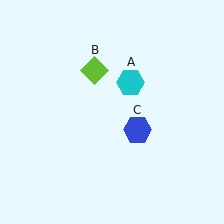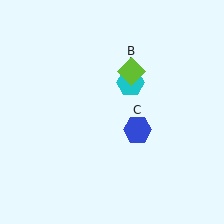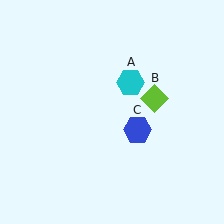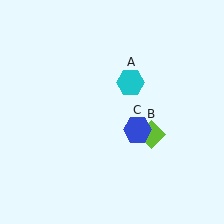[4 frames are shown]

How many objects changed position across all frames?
1 object changed position: lime diamond (object B).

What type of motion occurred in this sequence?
The lime diamond (object B) rotated clockwise around the center of the scene.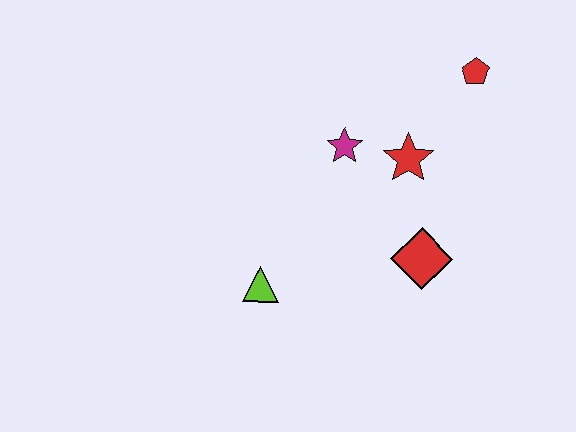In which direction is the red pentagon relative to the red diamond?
The red pentagon is above the red diamond.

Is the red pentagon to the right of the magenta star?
Yes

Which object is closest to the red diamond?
The red star is closest to the red diamond.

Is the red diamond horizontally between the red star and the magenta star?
No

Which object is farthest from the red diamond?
The red pentagon is farthest from the red diamond.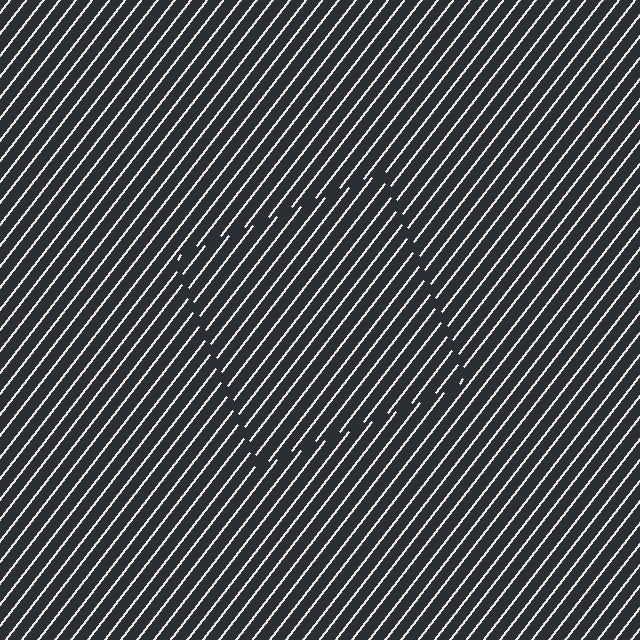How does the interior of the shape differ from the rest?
The interior of the shape contains the same grating, shifted by half a period — the contour is defined by the phase discontinuity where line-ends from the inner and outer gratings abut.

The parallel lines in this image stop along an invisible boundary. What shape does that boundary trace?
An illusory square. The interior of the shape contains the same grating, shifted by half a period — the contour is defined by the phase discontinuity where line-ends from the inner and outer gratings abut.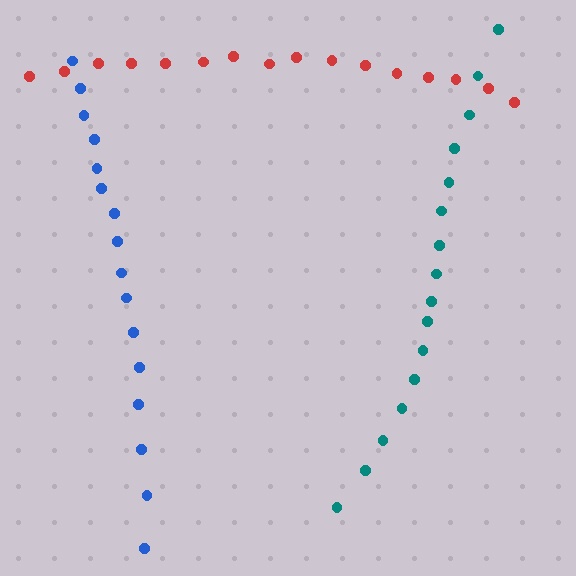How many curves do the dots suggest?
There are 3 distinct paths.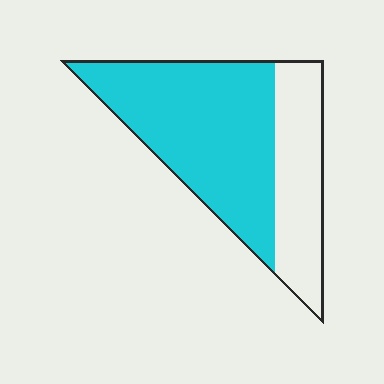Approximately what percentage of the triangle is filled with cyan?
Approximately 65%.